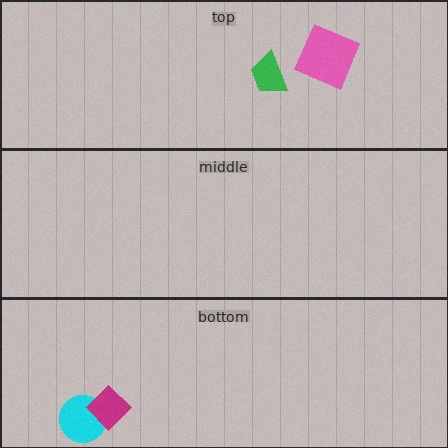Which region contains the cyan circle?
The bottom region.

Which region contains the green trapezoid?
The top region.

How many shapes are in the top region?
2.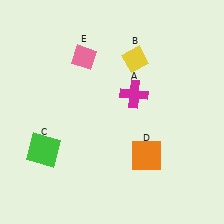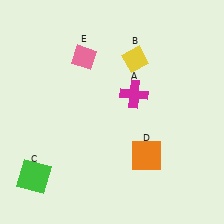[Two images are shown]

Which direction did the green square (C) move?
The green square (C) moved down.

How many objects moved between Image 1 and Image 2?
1 object moved between the two images.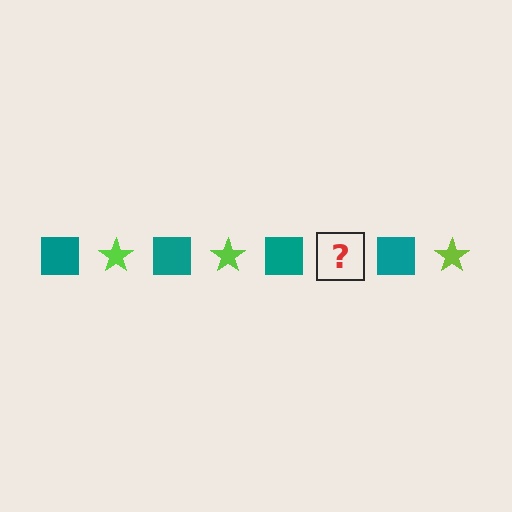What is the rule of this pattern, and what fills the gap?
The rule is that the pattern alternates between teal square and lime star. The gap should be filled with a lime star.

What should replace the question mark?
The question mark should be replaced with a lime star.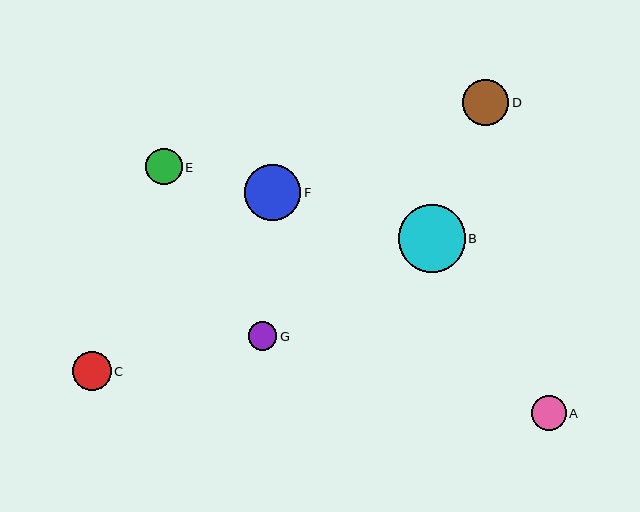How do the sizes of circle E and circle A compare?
Circle E and circle A are approximately the same size.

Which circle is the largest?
Circle B is the largest with a size of approximately 67 pixels.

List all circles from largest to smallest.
From largest to smallest: B, F, D, C, E, A, G.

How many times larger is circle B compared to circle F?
Circle B is approximately 1.2 times the size of circle F.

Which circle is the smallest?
Circle G is the smallest with a size of approximately 29 pixels.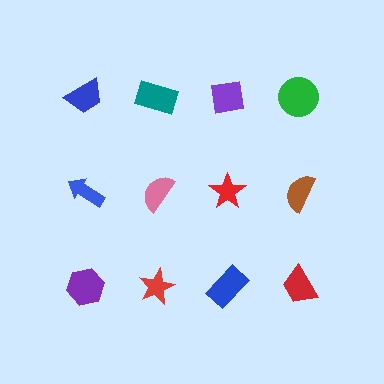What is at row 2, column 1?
A blue arrow.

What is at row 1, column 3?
A purple square.